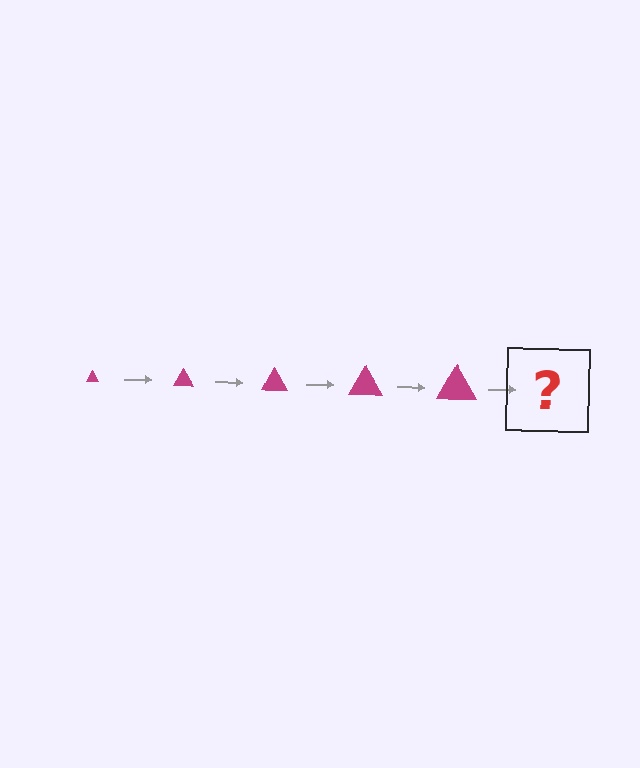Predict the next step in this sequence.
The next step is a magenta triangle, larger than the previous one.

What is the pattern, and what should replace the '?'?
The pattern is that the triangle gets progressively larger each step. The '?' should be a magenta triangle, larger than the previous one.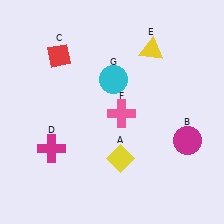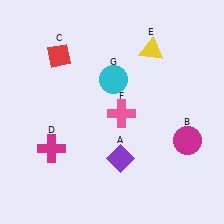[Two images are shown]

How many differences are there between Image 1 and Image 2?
There is 1 difference between the two images.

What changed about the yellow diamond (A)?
In Image 1, A is yellow. In Image 2, it changed to purple.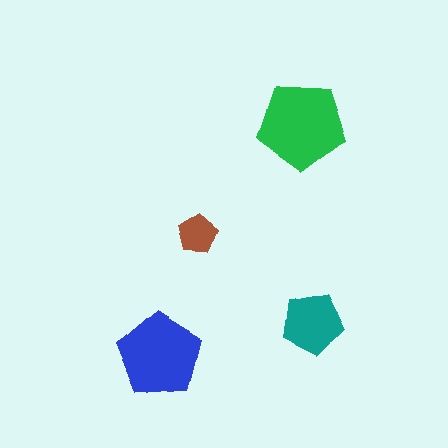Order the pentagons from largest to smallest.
the green one, the blue one, the teal one, the brown one.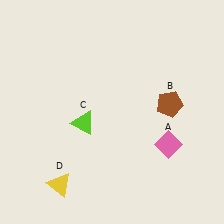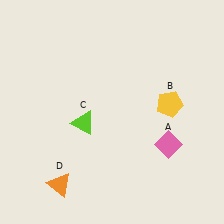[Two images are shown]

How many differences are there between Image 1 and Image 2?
There are 2 differences between the two images.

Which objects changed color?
B changed from brown to yellow. D changed from yellow to orange.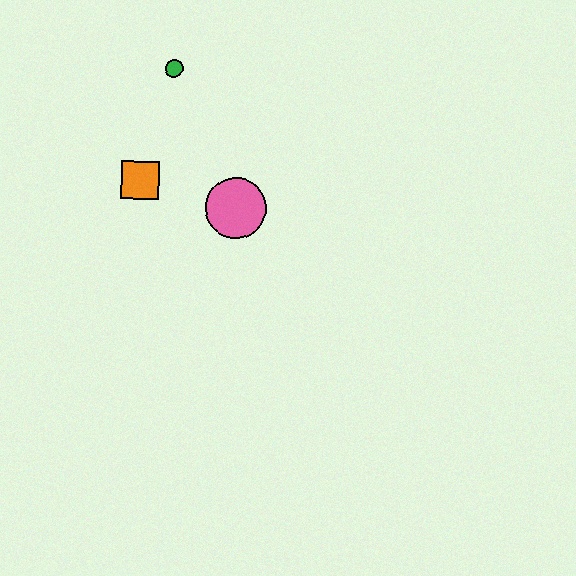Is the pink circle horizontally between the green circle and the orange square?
No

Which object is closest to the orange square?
The pink circle is closest to the orange square.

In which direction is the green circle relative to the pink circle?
The green circle is above the pink circle.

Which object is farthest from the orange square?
The green circle is farthest from the orange square.